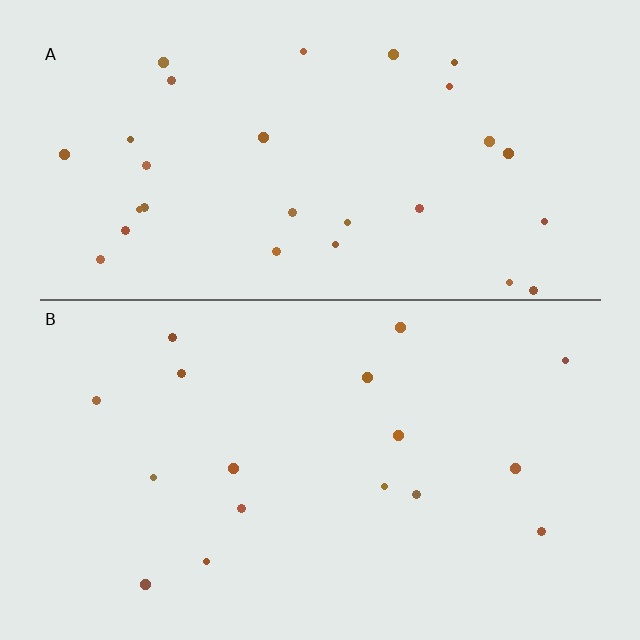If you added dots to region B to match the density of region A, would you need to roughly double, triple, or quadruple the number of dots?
Approximately double.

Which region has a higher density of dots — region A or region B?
A (the top).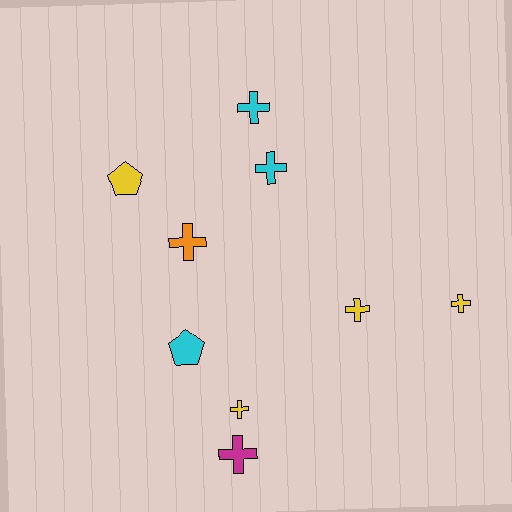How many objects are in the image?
There are 9 objects.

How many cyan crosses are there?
There are 2 cyan crosses.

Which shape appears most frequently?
Cross, with 7 objects.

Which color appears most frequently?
Yellow, with 4 objects.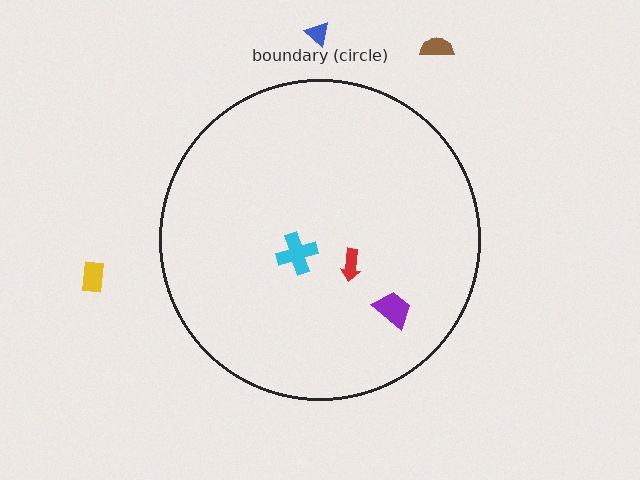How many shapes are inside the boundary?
3 inside, 3 outside.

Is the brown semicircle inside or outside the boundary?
Outside.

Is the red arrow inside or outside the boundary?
Inside.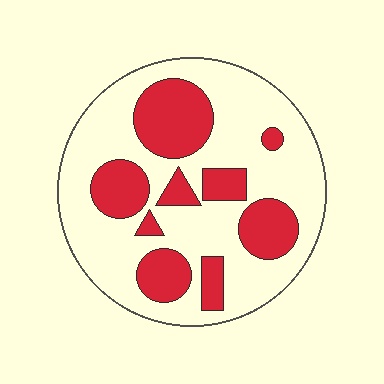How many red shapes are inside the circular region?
9.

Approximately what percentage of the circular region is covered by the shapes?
Approximately 30%.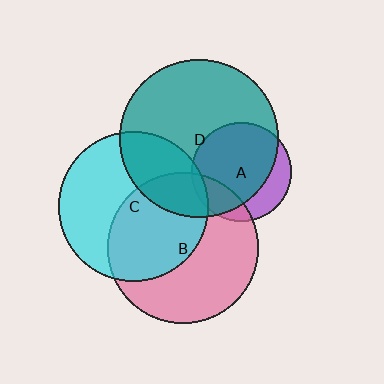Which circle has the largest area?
Circle D (teal).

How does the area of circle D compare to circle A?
Approximately 2.6 times.